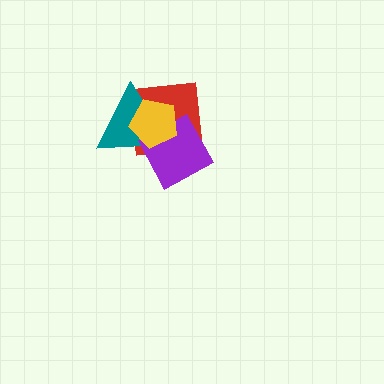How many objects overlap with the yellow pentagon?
3 objects overlap with the yellow pentagon.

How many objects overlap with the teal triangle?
3 objects overlap with the teal triangle.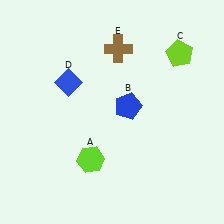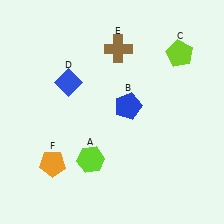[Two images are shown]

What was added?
An orange pentagon (F) was added in Image 2.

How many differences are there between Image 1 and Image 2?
There is 1 difference between the two images.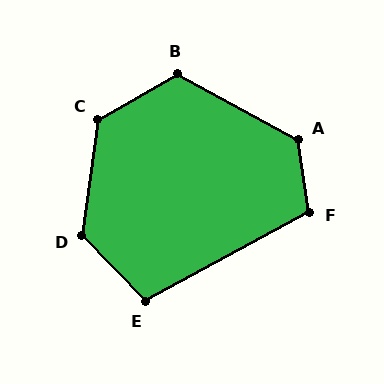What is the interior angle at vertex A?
Approximately 126 degrees (obtuse).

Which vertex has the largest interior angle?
C, at approximately 128 degrees.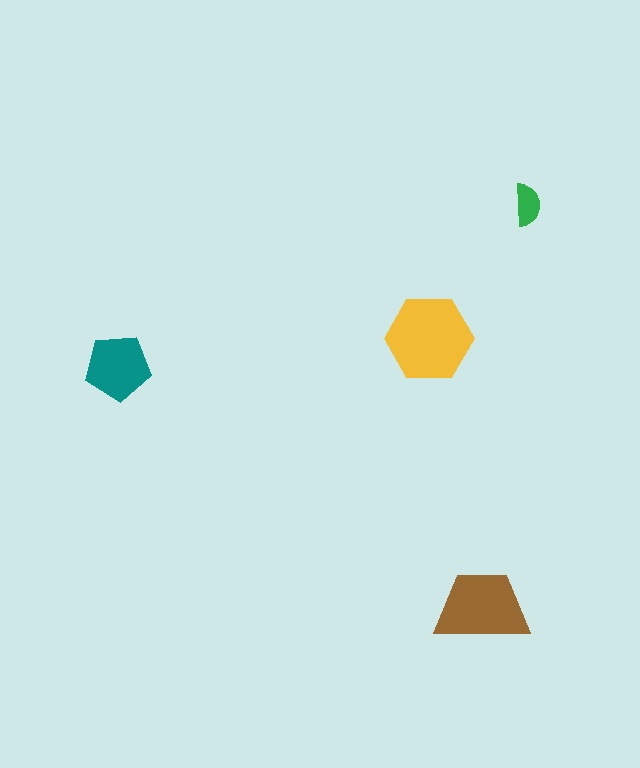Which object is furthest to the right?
The green semicircle is rightmost.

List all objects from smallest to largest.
The green semicircle, the teal pentagon, the brown trapezoid, the yellow hexagon.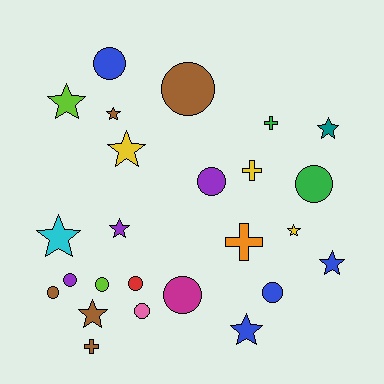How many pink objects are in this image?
There is 1 pink object.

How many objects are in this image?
There are 25 objects.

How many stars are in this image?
There are 10 stars.